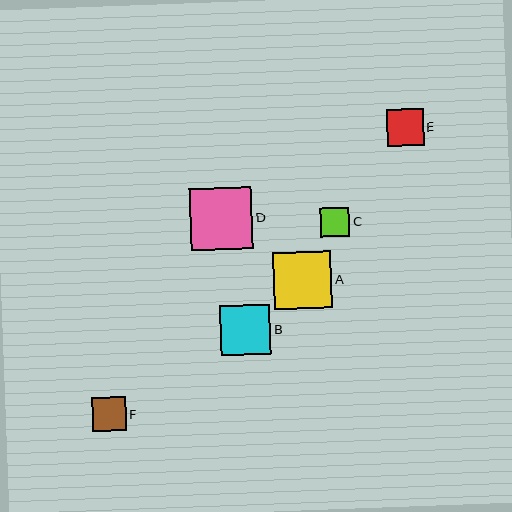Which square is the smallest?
Square C is the smallest with a size of approximately 29 pixels.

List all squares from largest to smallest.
From largest to smallest: D, A, B, E, F, C.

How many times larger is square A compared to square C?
Square A is approximately 2.0 times the size of square C.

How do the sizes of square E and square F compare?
Square E and square F are approximately the same size.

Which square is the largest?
Square D is the largest with a size of approximately 62 pixels.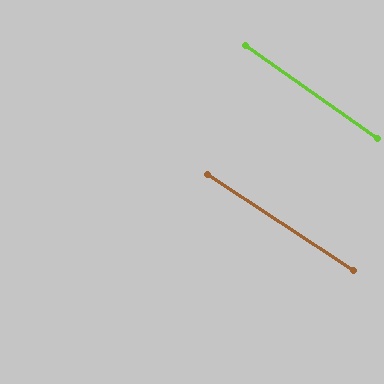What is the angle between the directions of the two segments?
Approximately 2 degrees.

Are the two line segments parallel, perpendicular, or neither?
Parallel — their directions differ by only 1.7°.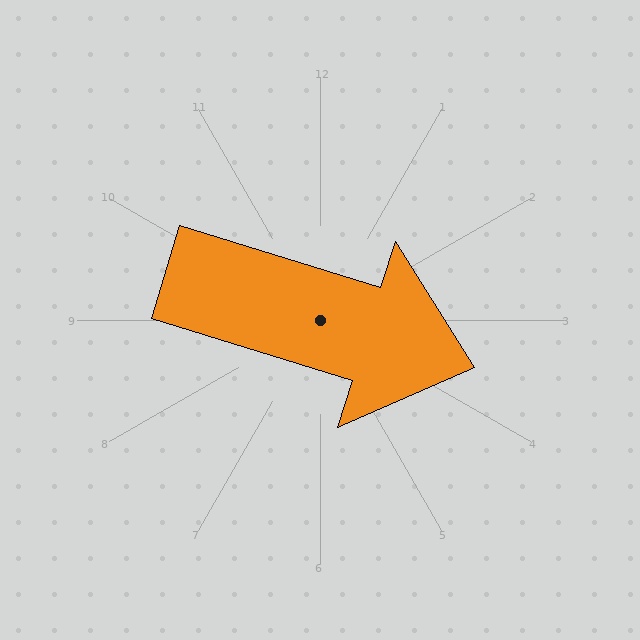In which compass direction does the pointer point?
East.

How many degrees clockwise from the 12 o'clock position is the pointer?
Approximately 107 degrees.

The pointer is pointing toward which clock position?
Roughly 4 o'clock.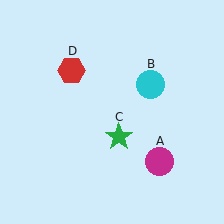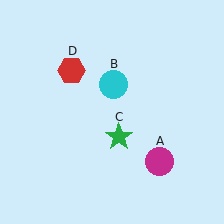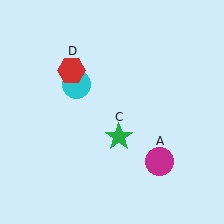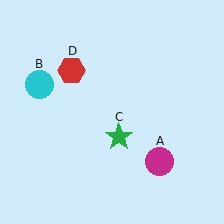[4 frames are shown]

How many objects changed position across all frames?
1 object changed position: cyan circle (object B).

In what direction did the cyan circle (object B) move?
The cyan circle (object B) moved left.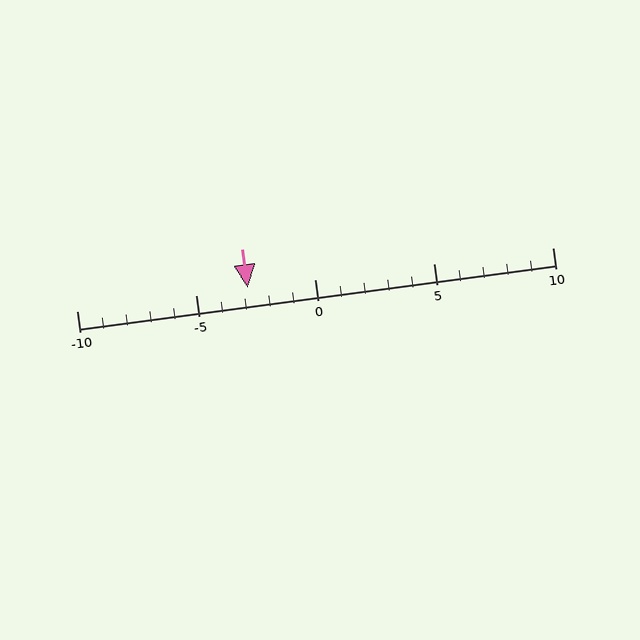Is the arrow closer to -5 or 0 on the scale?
The arrow is closer to -5.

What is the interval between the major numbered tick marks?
The major tick marks are spaced 5 units apart.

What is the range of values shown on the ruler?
The ruler shows values from -10 to 10.